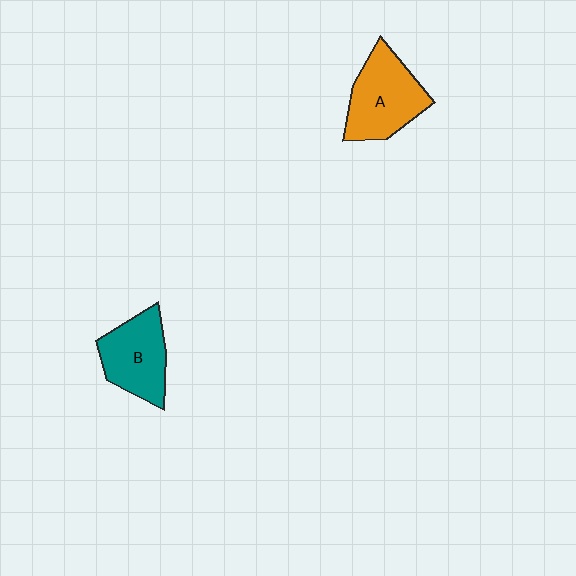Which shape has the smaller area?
Shape B (teal).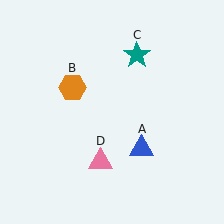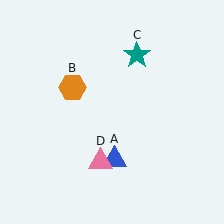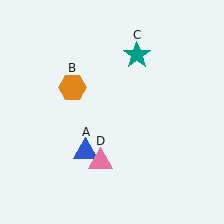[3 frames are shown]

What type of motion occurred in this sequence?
The blue triangle (object A) rotated clockwise around the center of the scene.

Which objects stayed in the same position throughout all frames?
Orange hexagon (object B) and teal star (object C) and pink triangle (object D) remained stationary.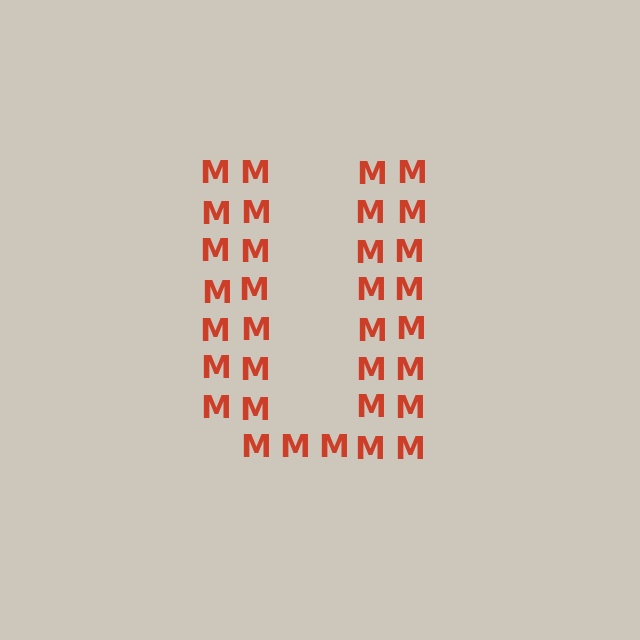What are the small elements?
The small elements are letter M's.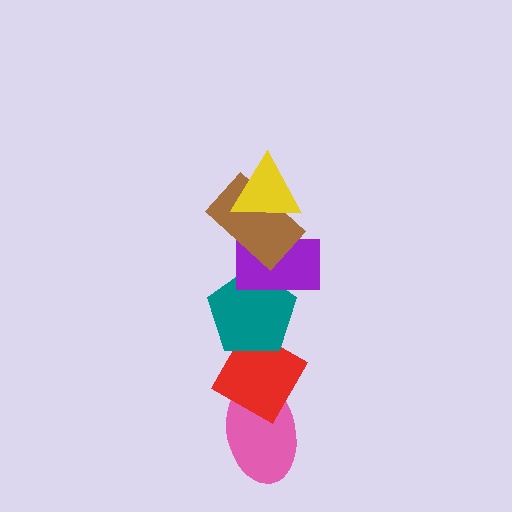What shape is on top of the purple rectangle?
The brown rectangle is on top of the purple rectangle.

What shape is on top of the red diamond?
The teal pentagon is on top of the red diamond.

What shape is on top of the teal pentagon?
The purple rectangle is on top of the teal pentagon.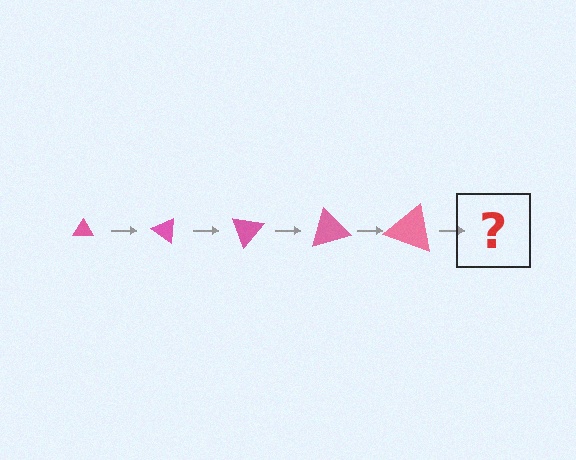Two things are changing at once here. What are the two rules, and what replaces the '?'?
The two rules are that the triangle grows larger each step and it rotates 35 degrees each step. The '?' should be a triangle, larger than the previous one and rotated 175 degrees from the start.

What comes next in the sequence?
The next element should be a triangle, larger than the previous one and rotated 175 degrees from the start.